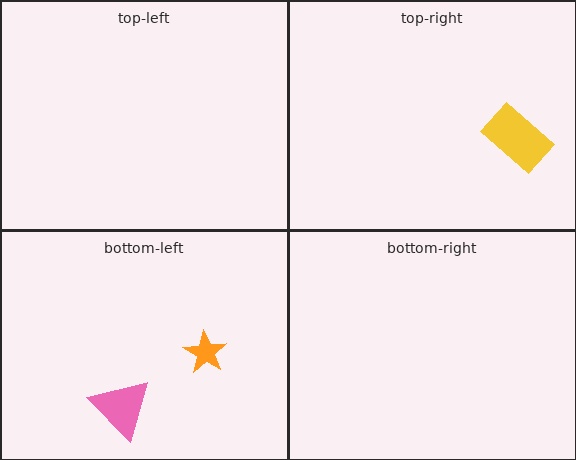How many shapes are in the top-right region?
1.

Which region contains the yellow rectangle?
The top-right region.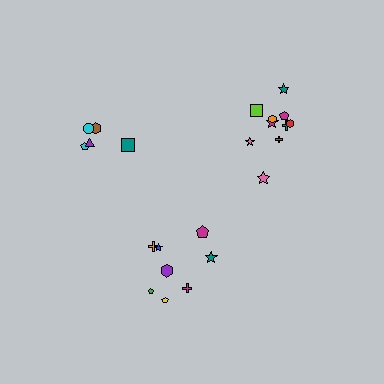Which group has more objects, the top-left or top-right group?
The top-right group.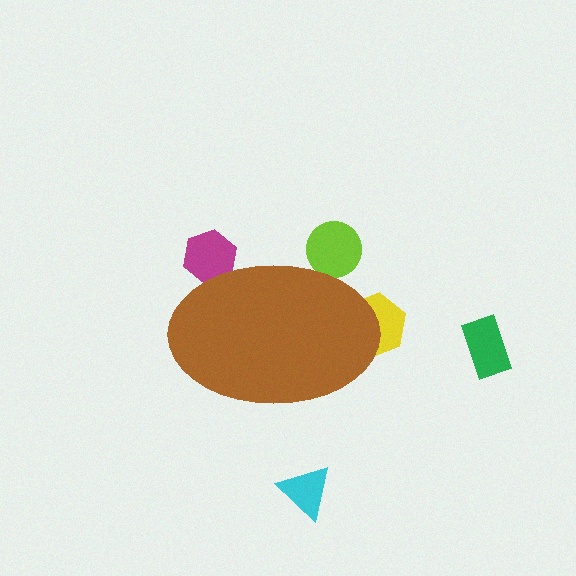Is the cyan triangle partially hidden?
No, the cyan triangle is fully visible.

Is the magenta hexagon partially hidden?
Yes, the magenta hexagon is partially hidden behind the brown ellipse.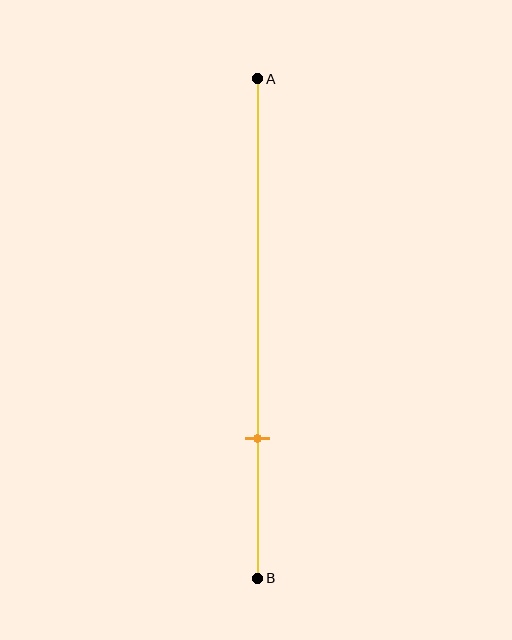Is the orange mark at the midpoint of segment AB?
No, the mark is at about 70% from A, not at the 50% midpoint.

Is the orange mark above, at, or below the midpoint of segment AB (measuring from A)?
The orange mark is below the midpoint of segment AB.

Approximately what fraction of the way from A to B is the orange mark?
The orange mark is approximately 70% of the way from A to B.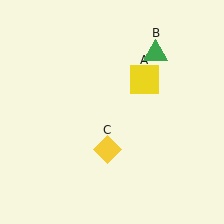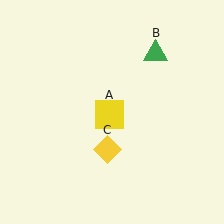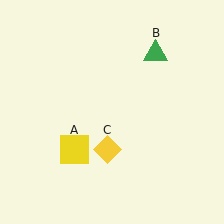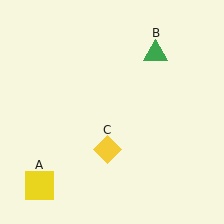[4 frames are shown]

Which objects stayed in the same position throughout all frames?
Green triangle (object B) and yellow diamond (object C) remained stationary.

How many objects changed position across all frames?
1 object changed position: yellow square (object A).